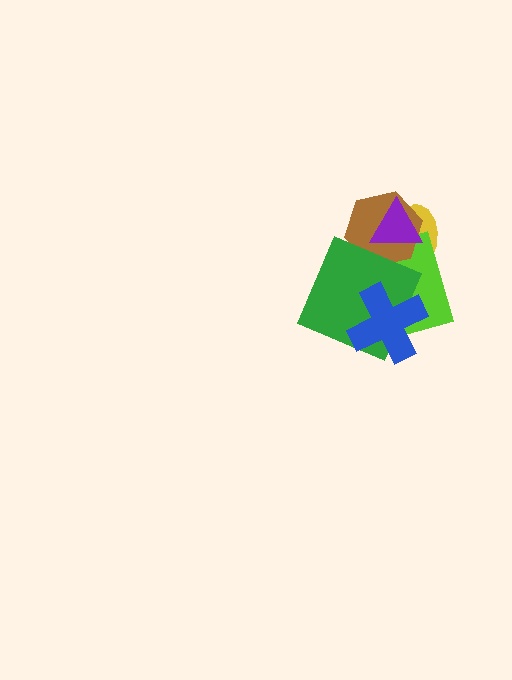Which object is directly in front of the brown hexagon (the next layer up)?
The purple triangle is directly in front of the brown hexagon.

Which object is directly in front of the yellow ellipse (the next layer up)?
The lime rectangle is directly in front of the yellow ellipse.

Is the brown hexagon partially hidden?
Yes, it is partially covered by another shape.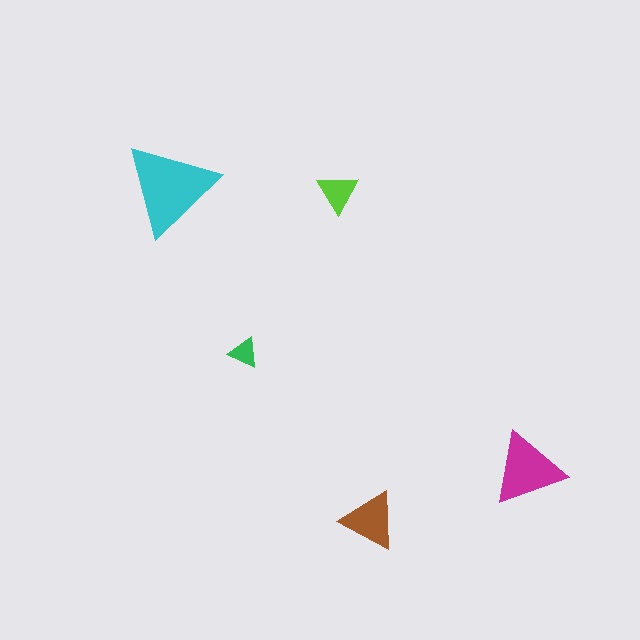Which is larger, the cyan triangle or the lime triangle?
The cyan one.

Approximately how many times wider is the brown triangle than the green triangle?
About 2 times wider.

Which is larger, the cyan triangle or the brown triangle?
The cyan one.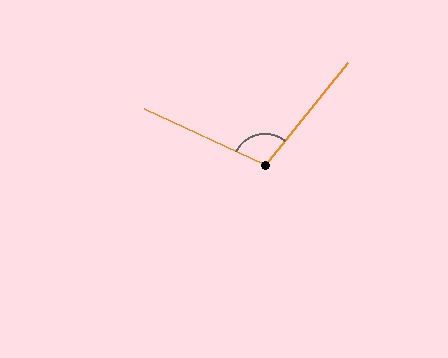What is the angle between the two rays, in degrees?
Approximately 104 degrees.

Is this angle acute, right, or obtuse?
It is obtuse.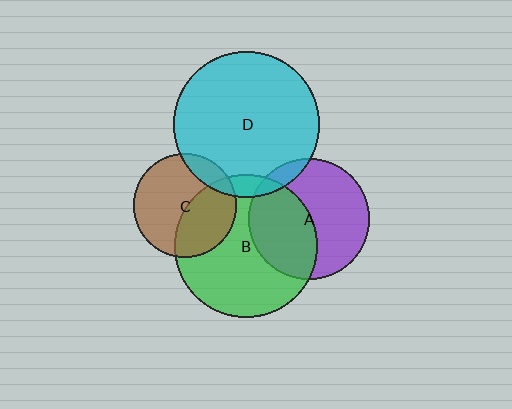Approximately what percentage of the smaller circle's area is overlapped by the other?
Approximately 15%.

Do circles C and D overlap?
Yes.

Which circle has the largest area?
Circle D (cyan).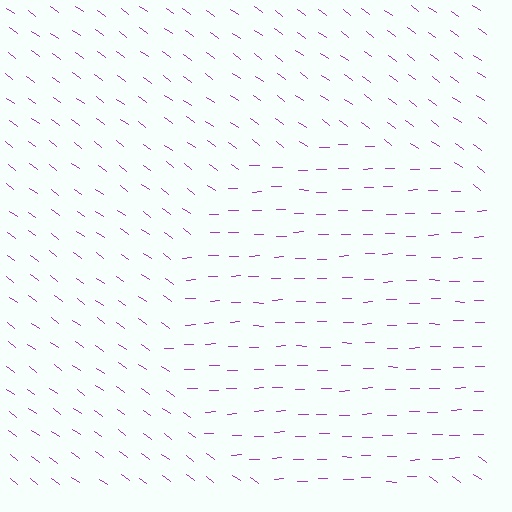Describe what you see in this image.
The image is filled with small purple line segments. A circle region in the image has lines oriented differently from the surrounding lines, creating a visible texture boundary.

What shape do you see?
I see a circle.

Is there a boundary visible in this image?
Yes, there is a texture boundary formed by a change in line orientation.